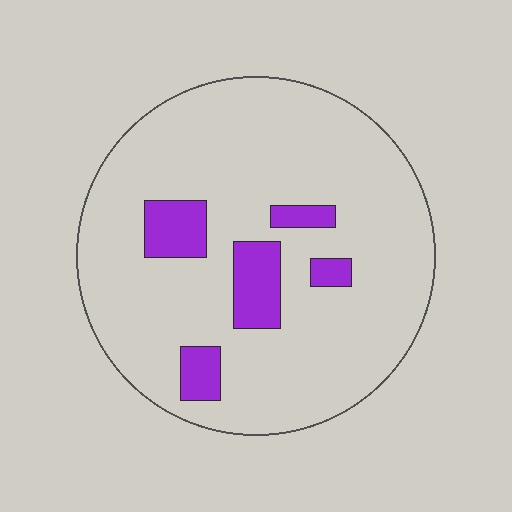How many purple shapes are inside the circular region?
5.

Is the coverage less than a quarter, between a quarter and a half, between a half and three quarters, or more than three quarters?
Less than a quarter.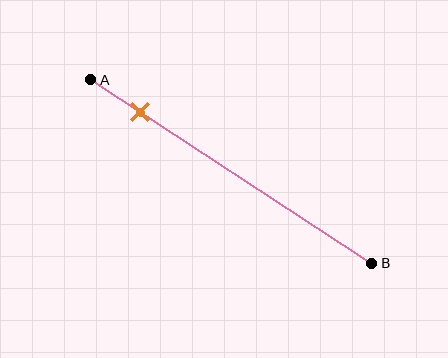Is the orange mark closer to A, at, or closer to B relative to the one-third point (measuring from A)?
The orange mark is closer to point A than the one-third point of segment AB.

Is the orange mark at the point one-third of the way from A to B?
No, the mark is at about 20% from A, not at the 33% one-third point.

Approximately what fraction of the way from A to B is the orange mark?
The orange mark is approximately 20% of the way from A to B.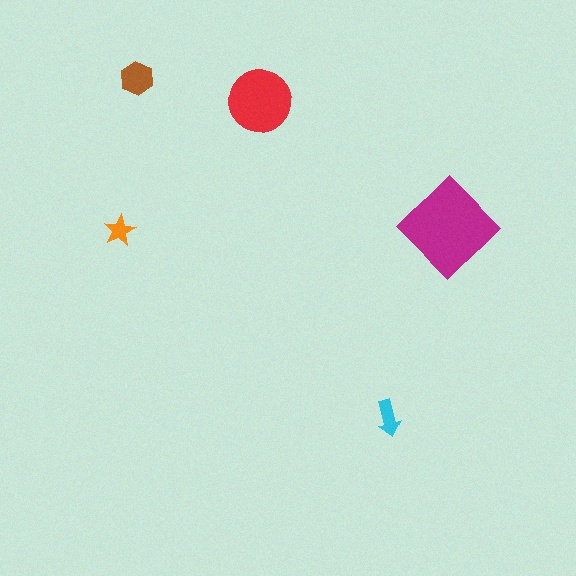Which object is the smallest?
The orange star.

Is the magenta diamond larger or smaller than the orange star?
Larger.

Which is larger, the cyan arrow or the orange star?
The cyan arrow.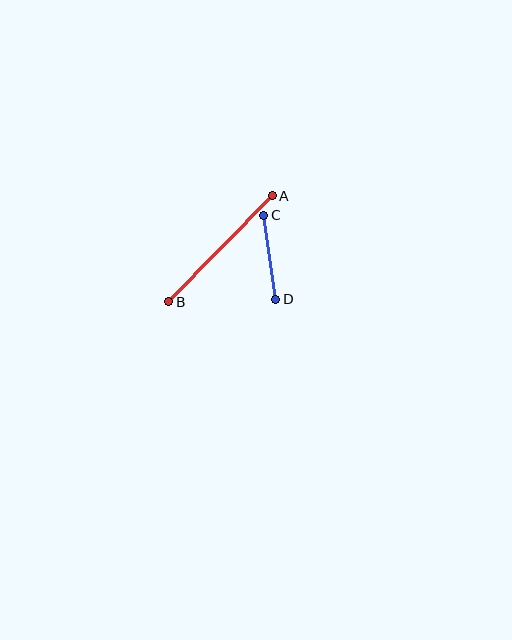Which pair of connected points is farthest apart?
Points A and B are farthest apart.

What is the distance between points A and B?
The distance is approximately 148 pixels.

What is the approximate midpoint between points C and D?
The midpoint is at approximately (270, 257) pixels.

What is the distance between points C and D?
The distance is approximately 85 pixels.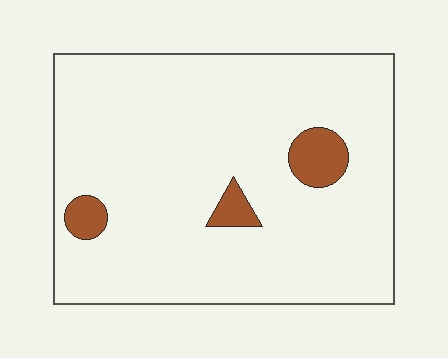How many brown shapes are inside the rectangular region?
3.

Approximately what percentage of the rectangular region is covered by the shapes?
Approximately 5%.